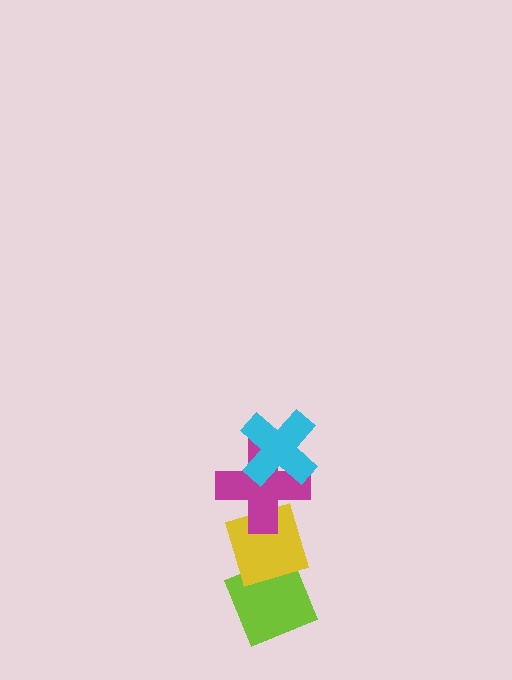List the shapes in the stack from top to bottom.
From top to bottom: the cyan cross, the magenta cross, the yellow diamond, the lime diamond.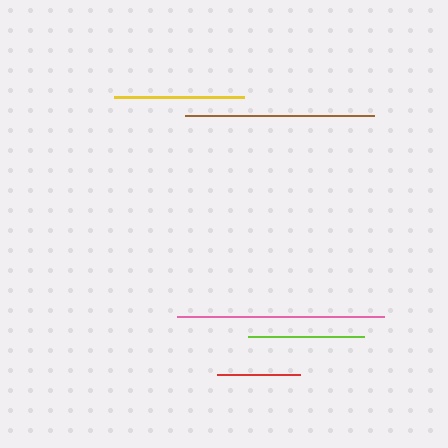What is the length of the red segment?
The red segment is approximately 83 pixels long.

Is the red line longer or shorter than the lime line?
The lime line is longer than the red line.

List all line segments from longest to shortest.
From longest to shortest: pink, brown, yellow, lime, red.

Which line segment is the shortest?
The red line is the shortest at approximately 83 pixels.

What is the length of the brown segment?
The brown segment is approximately 189 pixels long.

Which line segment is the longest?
The pink line is the longest at approximately 207 pixels.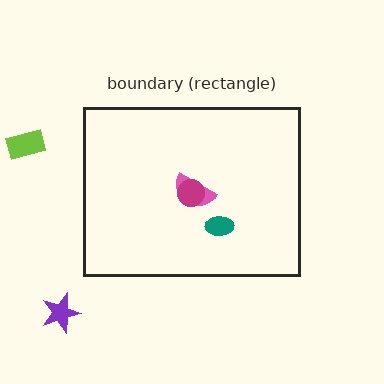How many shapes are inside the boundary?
3 inside, 2 outside.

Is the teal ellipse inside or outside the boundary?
Inside.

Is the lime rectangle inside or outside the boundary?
Outside.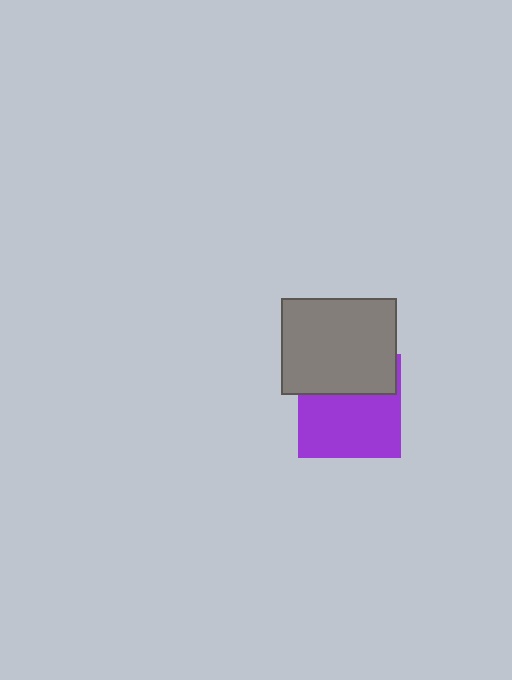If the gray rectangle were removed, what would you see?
You would see the complete purple square.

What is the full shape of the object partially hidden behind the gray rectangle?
The partially hidden object is a purple square.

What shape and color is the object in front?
The object in front is a gray rectangle.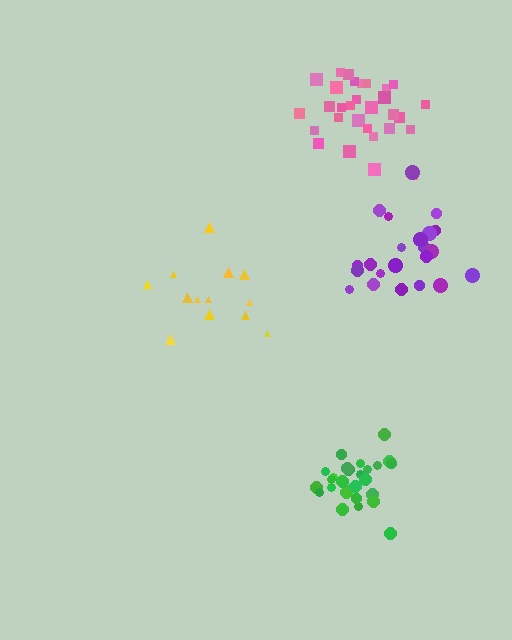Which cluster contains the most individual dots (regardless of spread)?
Pink (30).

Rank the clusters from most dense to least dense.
green, pink, purple, yellow.